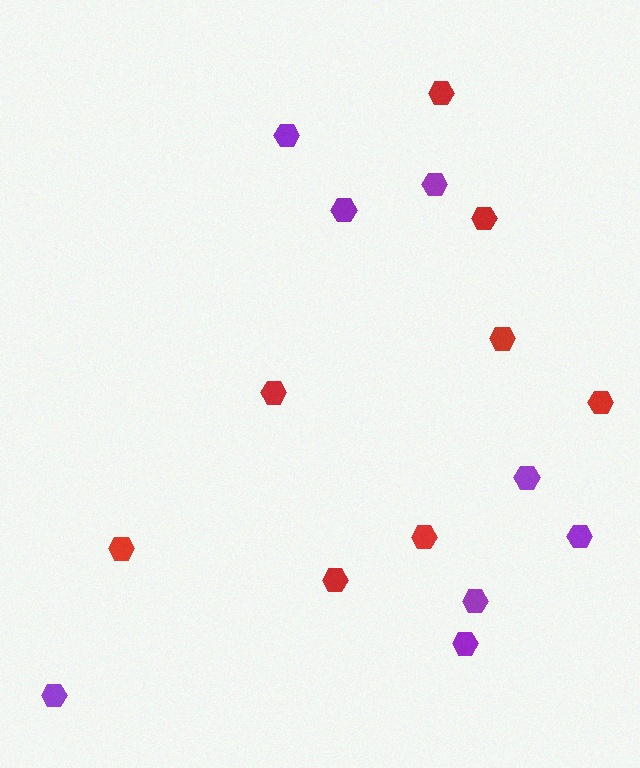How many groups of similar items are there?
There are 2 groups: one group of red hexagons (8) and one group of purple hexagons (8).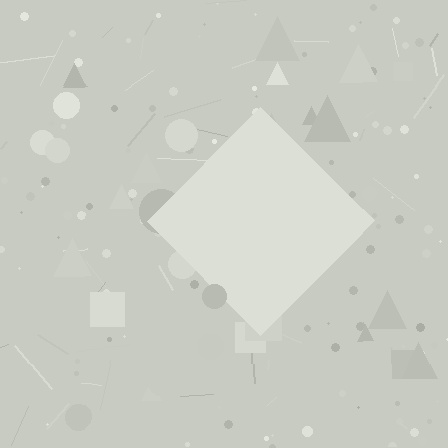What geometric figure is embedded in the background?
A diamond is embedded in the background.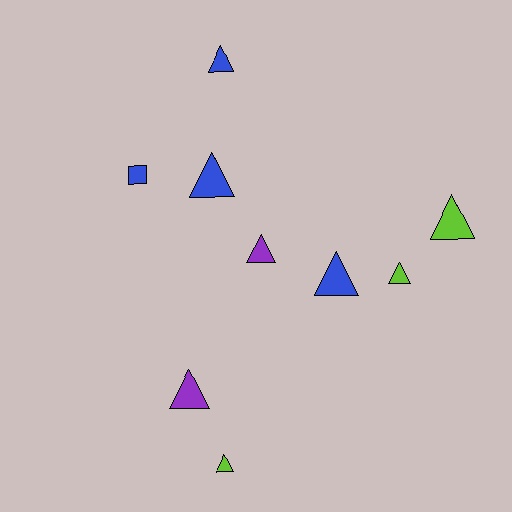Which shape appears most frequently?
Triangle, with 8 objects.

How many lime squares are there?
There are no lime squares.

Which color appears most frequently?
Blue, with 4 objects.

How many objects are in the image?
There are 9 objects.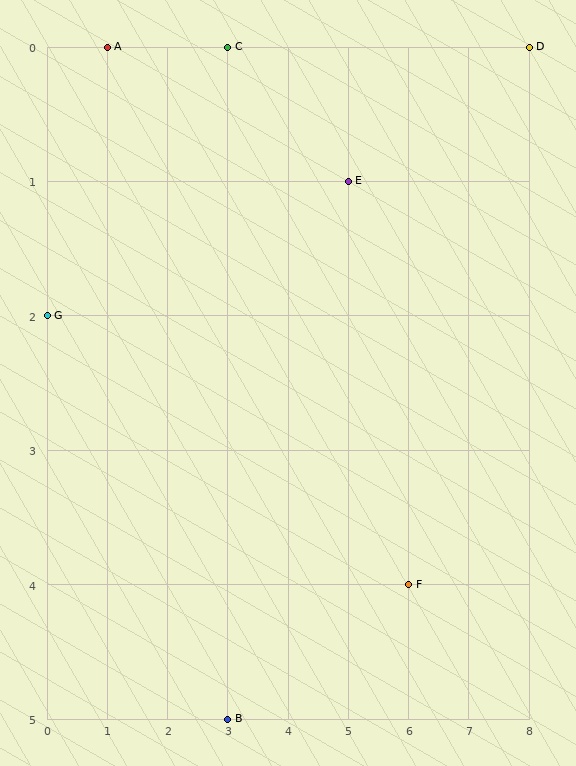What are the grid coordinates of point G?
Point G is at grid coordinates (0, 2).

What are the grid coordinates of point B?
Point B is at grid coordinates (3, 5).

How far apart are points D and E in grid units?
Points D and E are 3 columns and 1 row apart (about 3.2 grid units diagonally).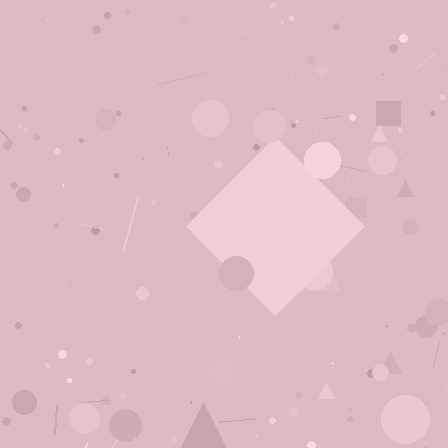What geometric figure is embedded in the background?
A diamond is embedded in the background.